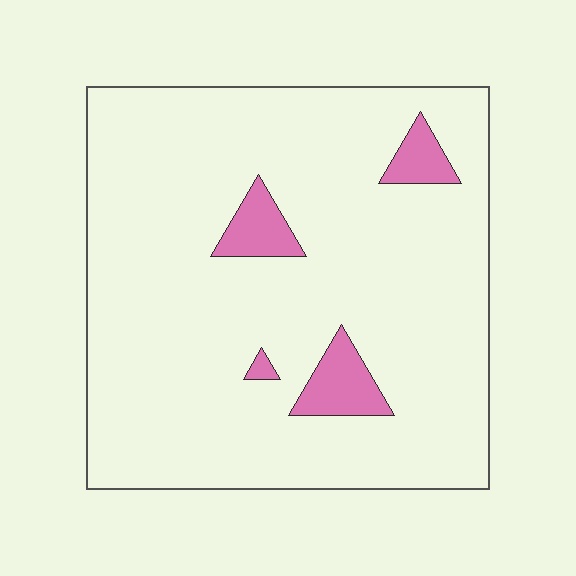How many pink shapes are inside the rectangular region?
4.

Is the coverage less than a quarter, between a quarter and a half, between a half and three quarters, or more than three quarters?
Less than a quarter.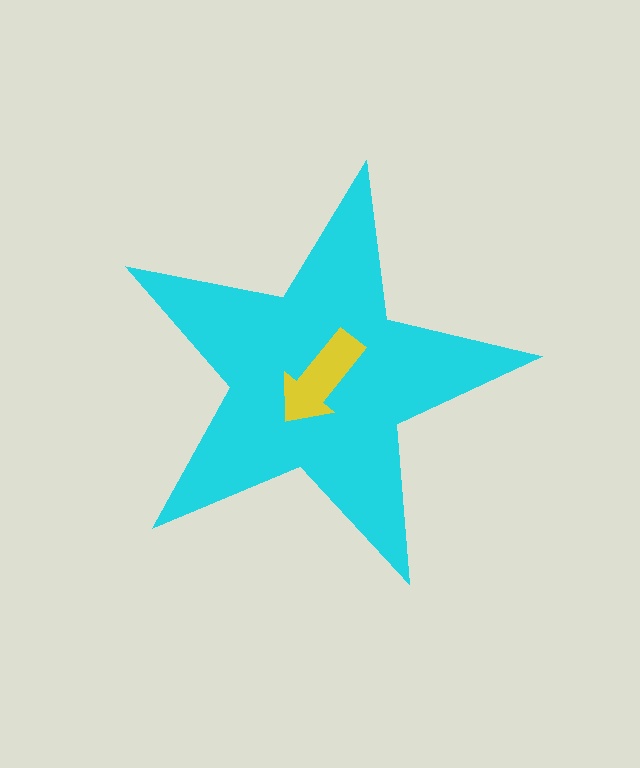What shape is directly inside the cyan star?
The yellow arrow.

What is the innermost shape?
The yellow arrow.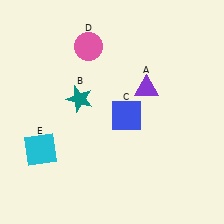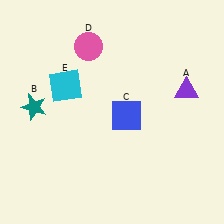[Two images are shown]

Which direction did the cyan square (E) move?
The cyan square (E) moved up.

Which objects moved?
The objects that moved are: the purple triangle (A), the teal star (B), the cyan square (E).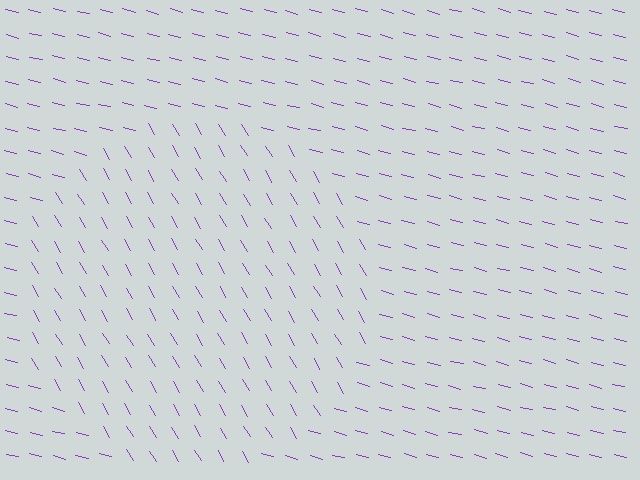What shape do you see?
I see a circle.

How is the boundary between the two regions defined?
The boundary is defined purely by a change in line orientation (approximately 45 degrees difference). All lines are the same color and thickness.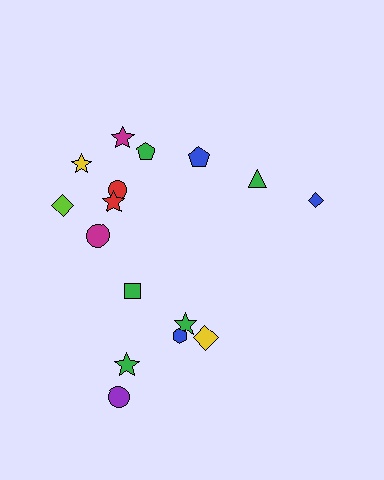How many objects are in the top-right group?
There are 3 objects.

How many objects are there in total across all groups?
There are 16 objects.